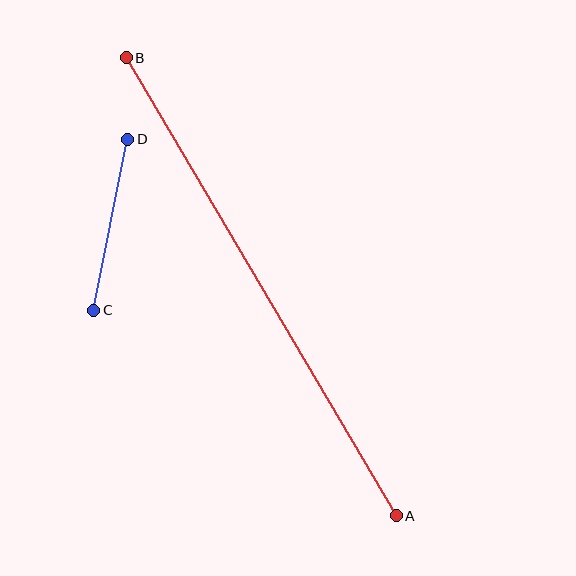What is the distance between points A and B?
The distance is approximately 532 pixels.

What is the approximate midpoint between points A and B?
The midpoint is at approximately (261, 287) pixels.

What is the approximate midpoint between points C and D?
The midpoint is at approximately (111, 225) pixels.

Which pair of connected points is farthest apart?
Points A and B are farthest apart.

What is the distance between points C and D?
The distance is approximately 175 pixels.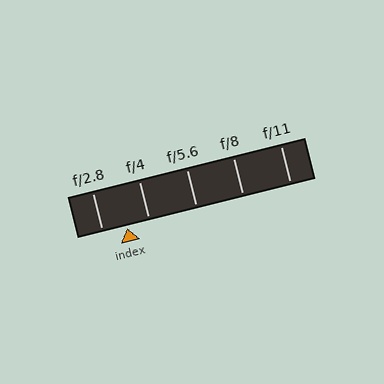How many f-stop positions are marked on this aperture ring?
There are 5 f-stop positions marked.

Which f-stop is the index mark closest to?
The index mark is closest to f/4.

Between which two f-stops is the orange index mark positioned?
The index mark is between f/2.8 and f/4.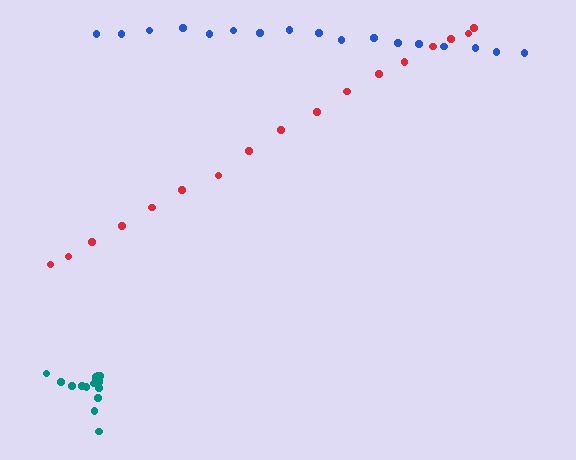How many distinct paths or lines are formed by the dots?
There are 3 distinct paths.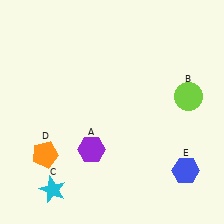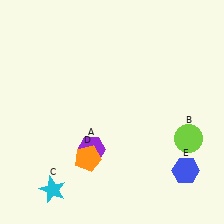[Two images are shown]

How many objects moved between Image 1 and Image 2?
2 objects moved between the two images.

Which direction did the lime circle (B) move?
The lime circle (B) moved down.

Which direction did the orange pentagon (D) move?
The orange pentagon (D) moved right.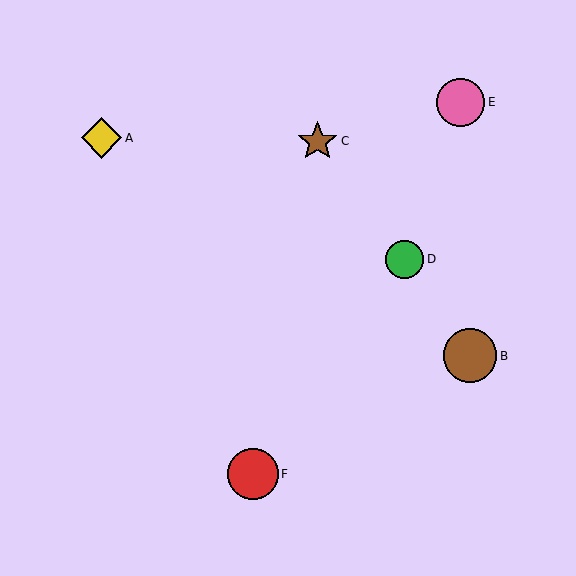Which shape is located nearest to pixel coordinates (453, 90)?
The pink circle (labeled E) at (461, 102) is nearest to that location.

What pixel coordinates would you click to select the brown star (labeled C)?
Click at (318, 141) to select the brown star C.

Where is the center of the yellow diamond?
The center of the yellow diamond is at (101, 138).